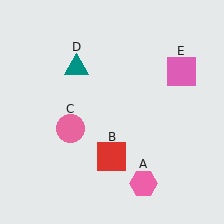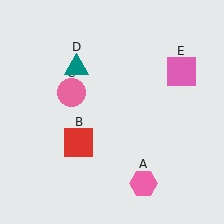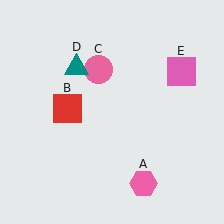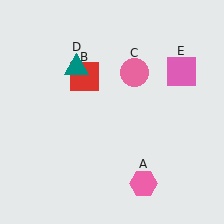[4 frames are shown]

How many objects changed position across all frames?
2 objects changed position: red square (object B), pink circle (object C).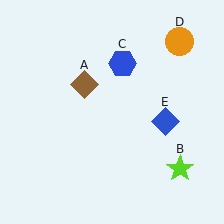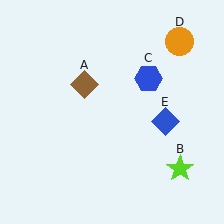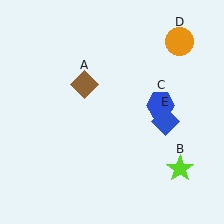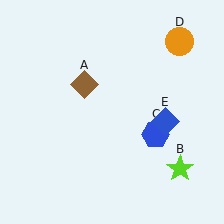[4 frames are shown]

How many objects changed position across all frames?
1 object changed position: blue hexagon (object C).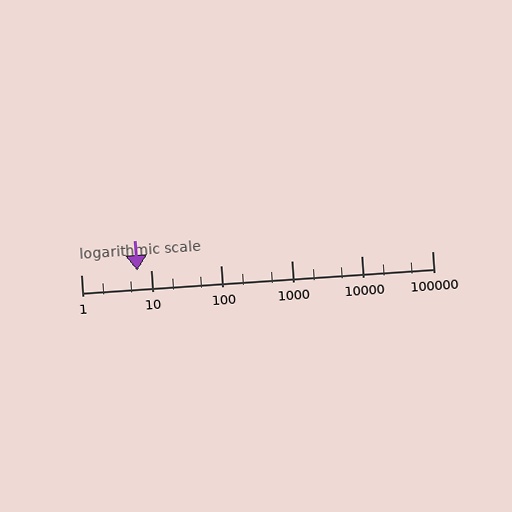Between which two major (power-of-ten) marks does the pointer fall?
The pointer is between 1 and 10.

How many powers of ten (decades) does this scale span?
The scale spans 5 decades, from 1 to 100000.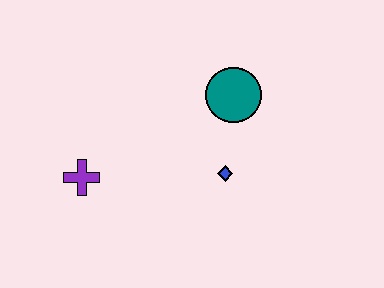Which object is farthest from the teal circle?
The purple cross is farthest from the teal circle.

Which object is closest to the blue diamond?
The teal circle is closest to the blue diamond.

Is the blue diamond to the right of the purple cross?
Yes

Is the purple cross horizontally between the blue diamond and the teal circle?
No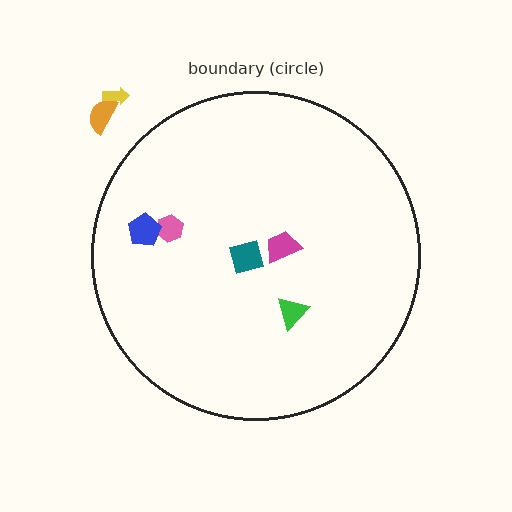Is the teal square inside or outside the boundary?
Inside.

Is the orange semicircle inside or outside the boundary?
Outside.